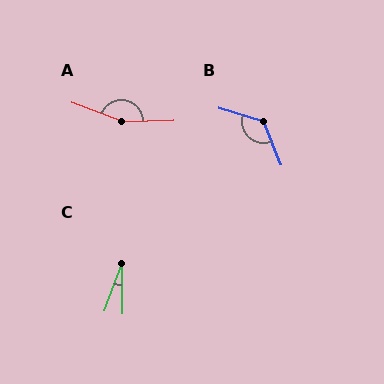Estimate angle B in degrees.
Approximately 128 degrees.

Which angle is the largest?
A, at approximately 158 degrees.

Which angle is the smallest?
C, at approximately 21 degrees.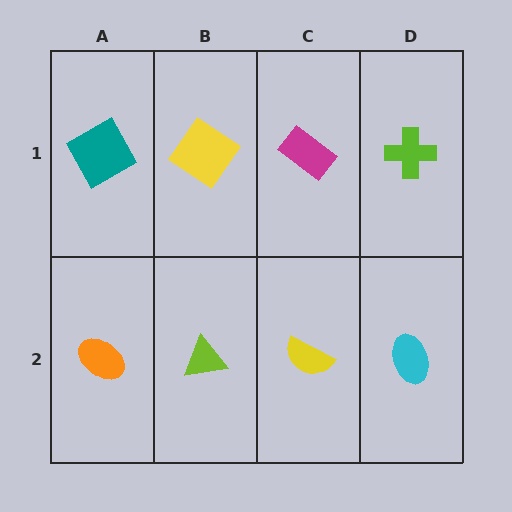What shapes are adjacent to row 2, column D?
A lime cross (row 1, column D), a yellow semicircle (row 2, column C).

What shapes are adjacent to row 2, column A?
A teal square (row 1, column A), a lime triangle (row 2, column B).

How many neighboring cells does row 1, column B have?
3.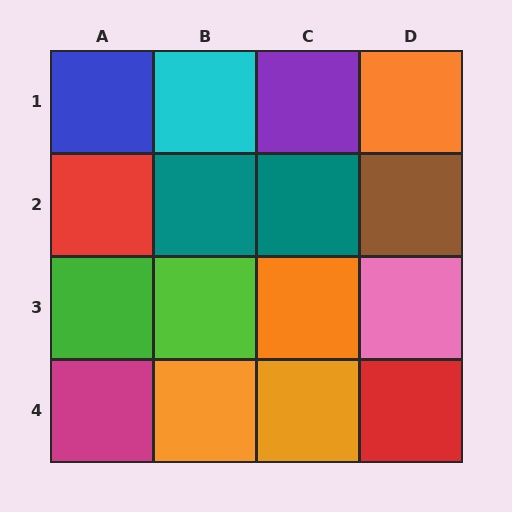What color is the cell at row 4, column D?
Red.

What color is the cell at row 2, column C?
Teal.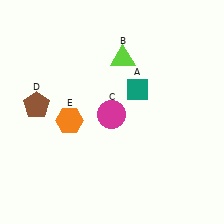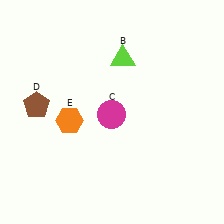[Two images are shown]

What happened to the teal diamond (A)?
The teal diamond (A) was removed in Image 2. It was in the top-right area of Image 1.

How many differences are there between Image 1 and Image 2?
There is 1 difference between the two images.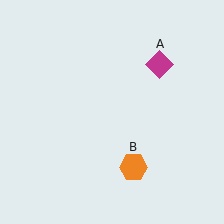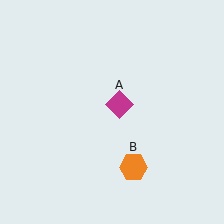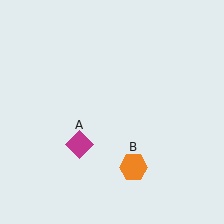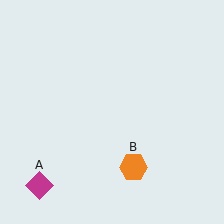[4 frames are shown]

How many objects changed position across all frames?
1 object changed position: magenta diamond (object A).